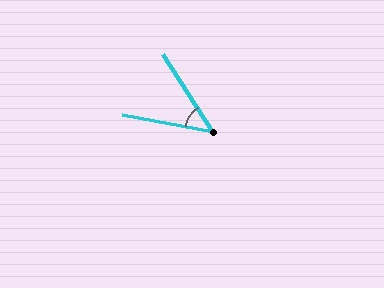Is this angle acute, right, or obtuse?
It is acute.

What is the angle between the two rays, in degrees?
Approximately 47 degrees.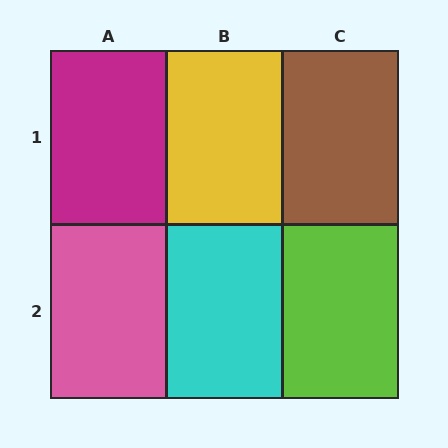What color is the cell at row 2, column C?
Lime.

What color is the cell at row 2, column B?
Cyan.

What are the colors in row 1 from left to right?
Magenta, yellow, brown.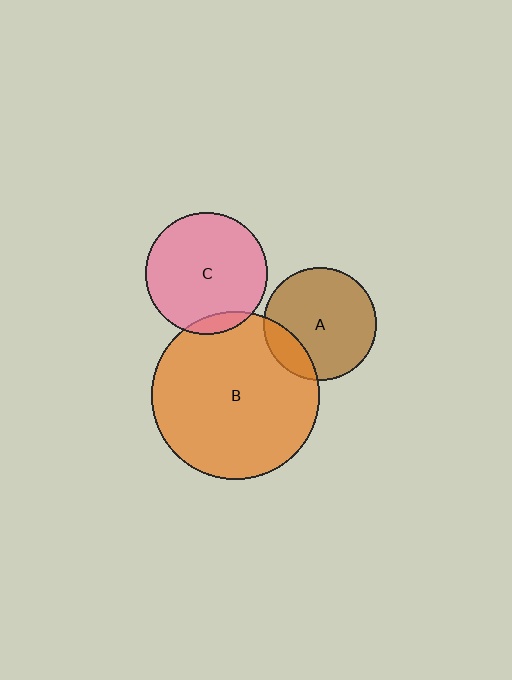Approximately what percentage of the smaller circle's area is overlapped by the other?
Approximately 10%.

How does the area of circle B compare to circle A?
Approximately 2.2 times.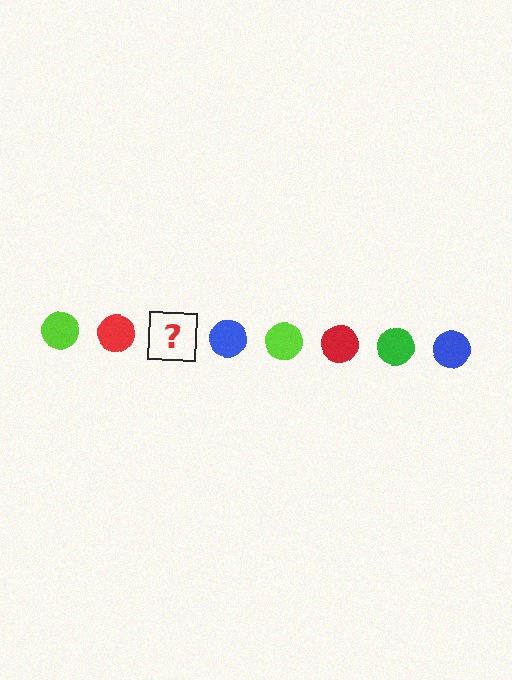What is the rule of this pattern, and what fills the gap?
The rule is that the pattern cycles through lime, red, green, blue circles. The gap should be filled with a green circle.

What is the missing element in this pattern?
The missing element is a green circle.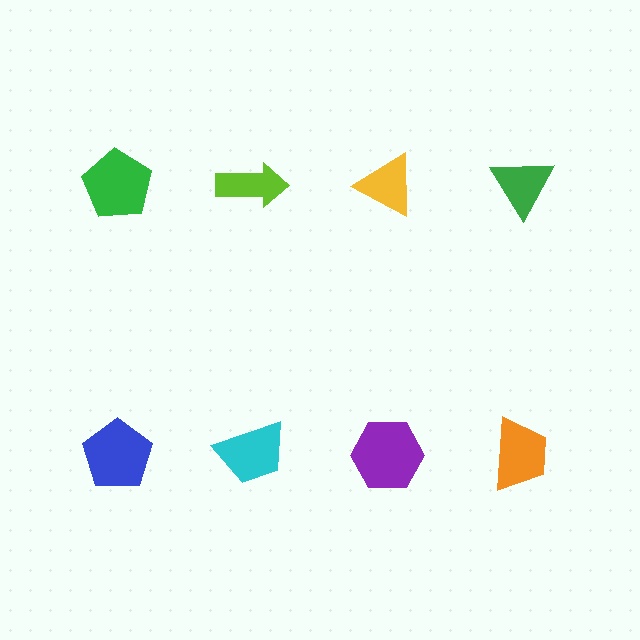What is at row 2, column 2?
A cyan trapezoid.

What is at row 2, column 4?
An orange trapezoid.